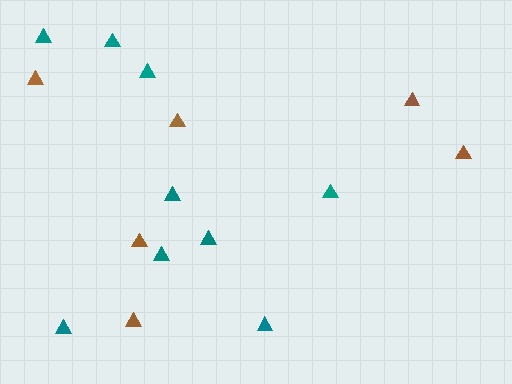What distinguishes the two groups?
There are 2 groups: one group of brown triangles (6) and one group of teal triangles (9).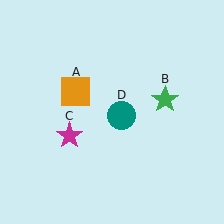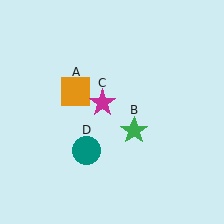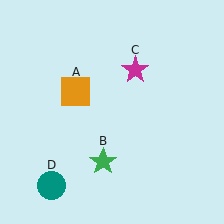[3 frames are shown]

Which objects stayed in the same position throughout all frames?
Orange square (object A) remained stationary.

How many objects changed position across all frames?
3 objects changed position: green star (object B), magenta star (object C), teal circle (object D).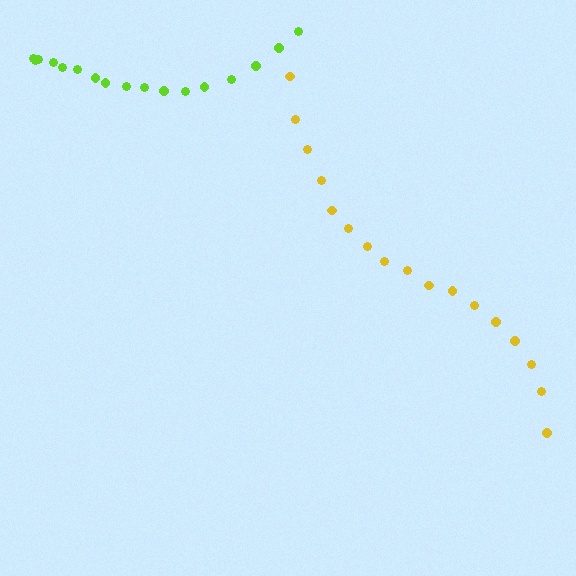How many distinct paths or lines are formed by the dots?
There are 2 distinct paths.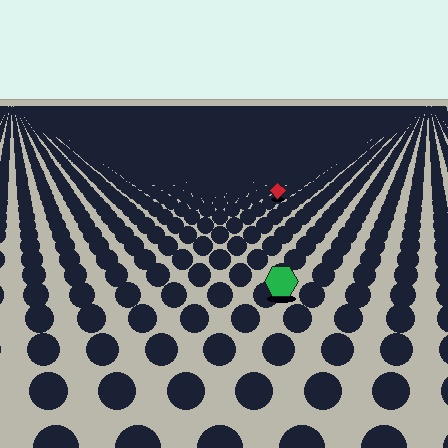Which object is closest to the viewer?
The green hexagon is closest. The texture marks near it are larger and more spread out.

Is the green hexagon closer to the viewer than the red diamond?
Yes. The green hexagon is closer — you can tell from the texture gradient: the ground texture is coarser near it.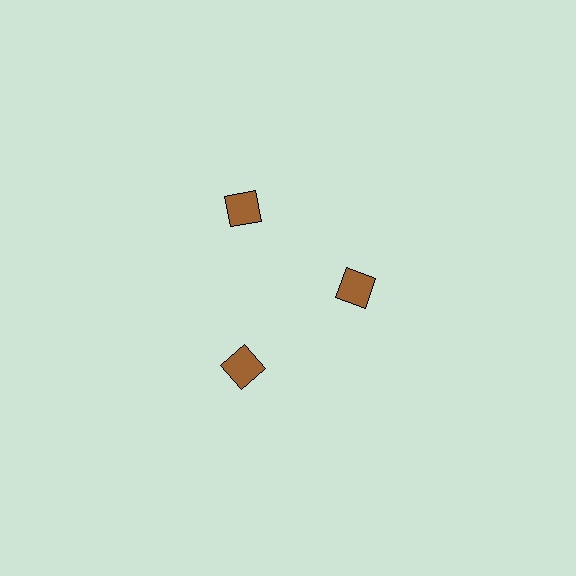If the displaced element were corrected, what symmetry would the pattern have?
It would have 3-fold rotational symmetry — the pattern would map onto itself every 120 degrees.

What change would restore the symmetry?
The symmetry would be restored by moving it outward, back onto the ring so that all 3 squares sit at equal angles and equal distance from the center.